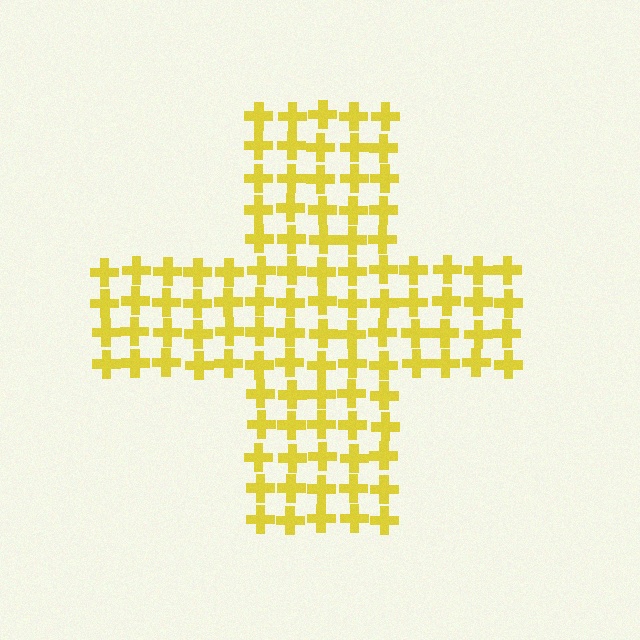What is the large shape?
The large shape is a cross.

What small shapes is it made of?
It is made of small crosses.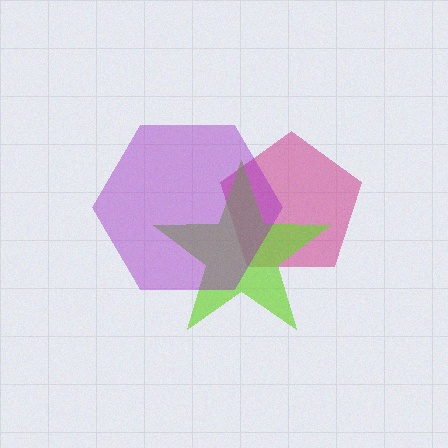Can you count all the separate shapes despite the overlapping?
Yes, there are 3 separate shapes.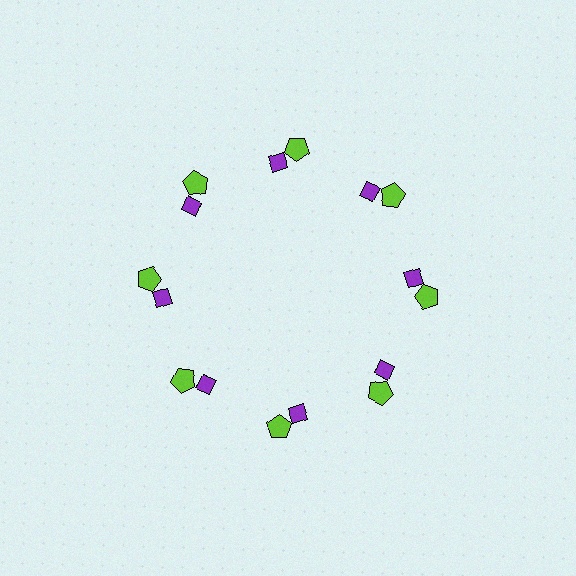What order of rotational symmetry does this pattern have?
This pattern has 8-fold rotational symmetry.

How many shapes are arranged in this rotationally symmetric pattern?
There are 16 shapes, arranged in 8 groups of 2.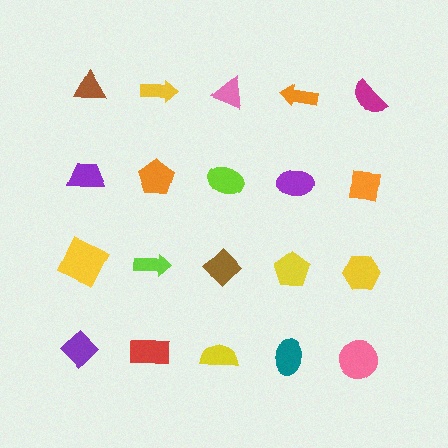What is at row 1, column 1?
A brown triangle.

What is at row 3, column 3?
A brown diamond.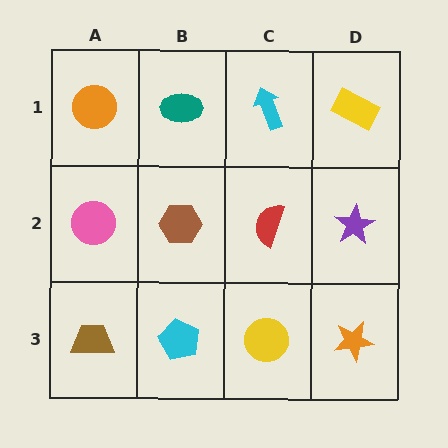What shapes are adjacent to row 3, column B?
A brown hexagon (row 2, column B), a brown trapezoid (row 3, column A), a yellow circle (row 3, column C).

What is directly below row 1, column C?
A red semicircle.